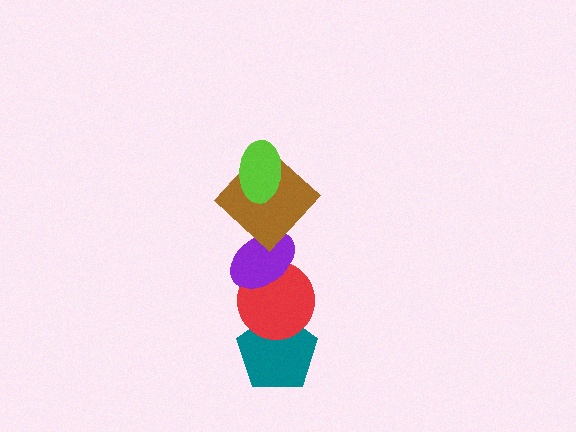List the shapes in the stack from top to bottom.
From top to bottom: the lime ellipse, the brown diamond, the purple ellipse, the red circle, the teal pentagon.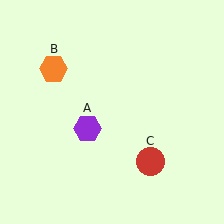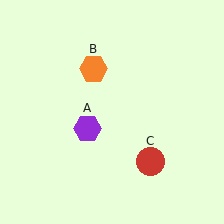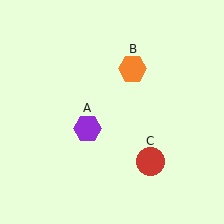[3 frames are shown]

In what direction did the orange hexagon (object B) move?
The orange hexagon (object B) moved right.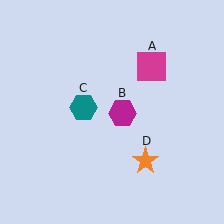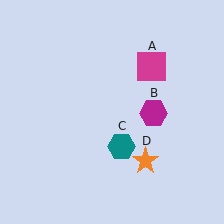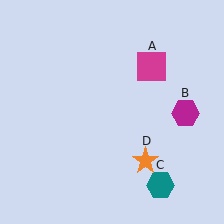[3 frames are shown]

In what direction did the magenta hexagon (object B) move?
The magenta hexagon (object B) moved right.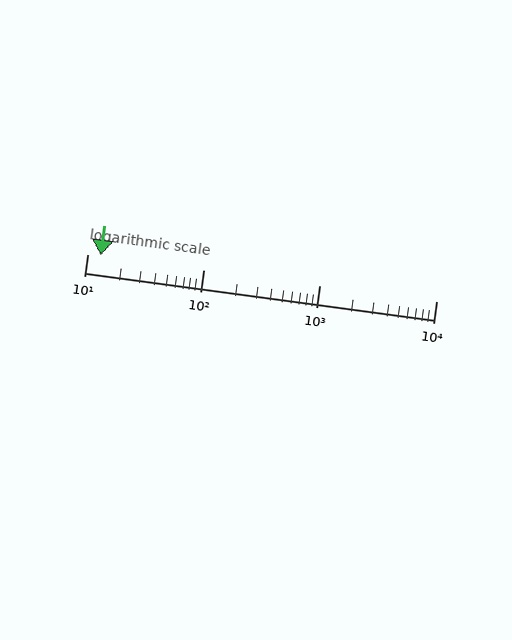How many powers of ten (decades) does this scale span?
The scale spans 3 decades, from 10 to 10000.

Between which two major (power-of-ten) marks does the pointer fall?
The pointer is between 10 and 100.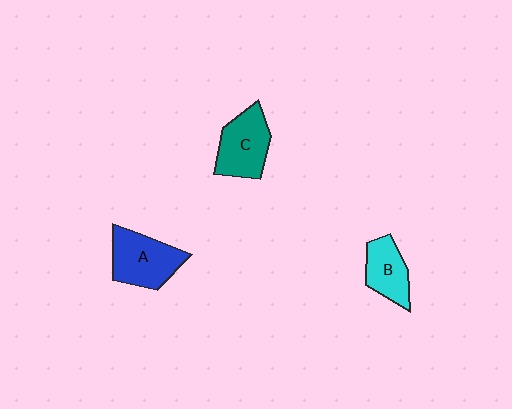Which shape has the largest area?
Shape A (blue).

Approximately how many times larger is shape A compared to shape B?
Approximately 1.4 times.